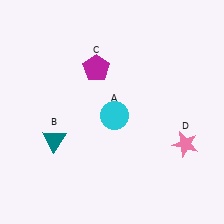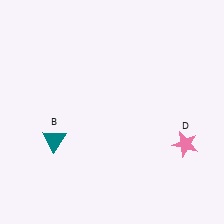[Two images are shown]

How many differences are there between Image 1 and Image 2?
There are 2 differences between the two images.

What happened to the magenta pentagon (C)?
The magenta pentagon (C) was removed in Image 2. It was in the top-left area of Image 1.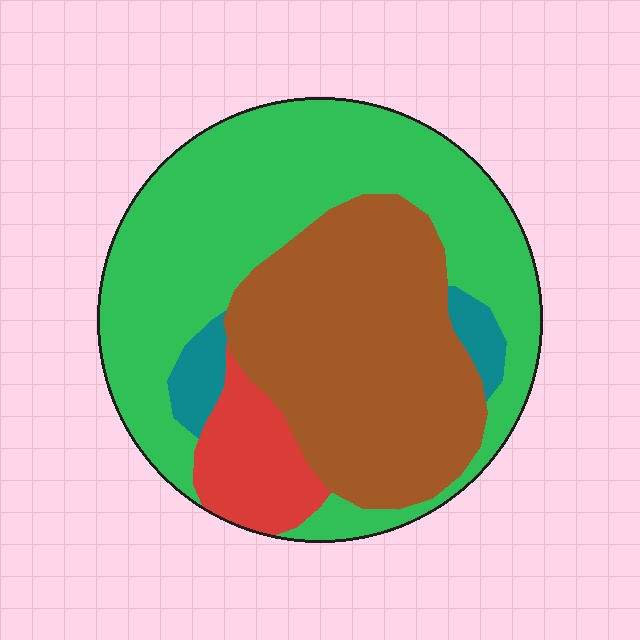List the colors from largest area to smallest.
From largest to smallest: green, brown, red, teal.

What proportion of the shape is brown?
Brown takes up about three eighths (3/8) of the shape.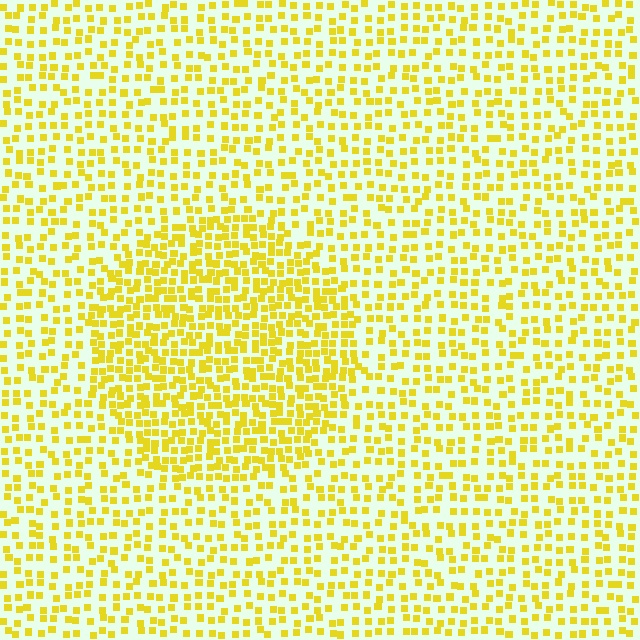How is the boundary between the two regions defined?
The boundary is defined by a change in element density (approximately 1.8x ratio). All elements are the same color, size, and shape.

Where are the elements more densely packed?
The elements are more densely packed inside the circle boundary.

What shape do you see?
I see a circle.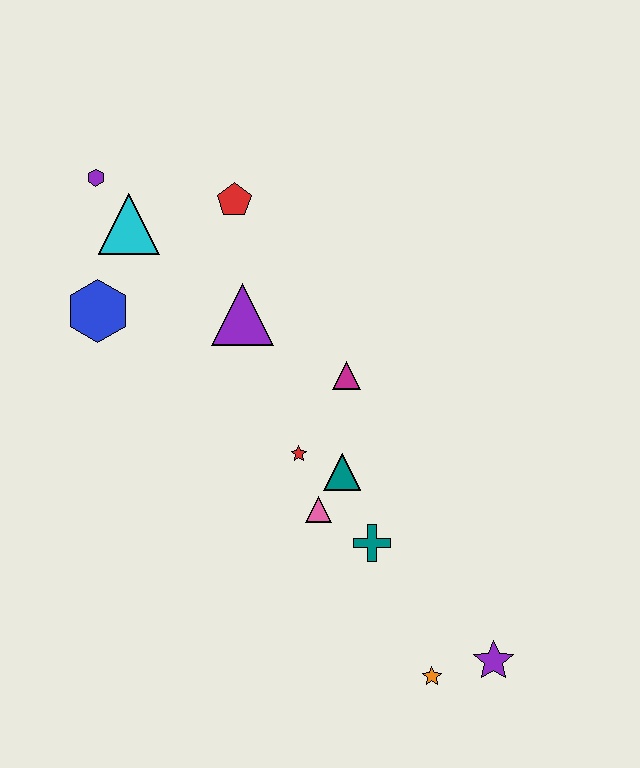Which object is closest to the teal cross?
The pink triangle is closest to the teal cross.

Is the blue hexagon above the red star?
Yes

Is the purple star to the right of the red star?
Yes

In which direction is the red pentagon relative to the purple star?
The red pentagon is above the purple star.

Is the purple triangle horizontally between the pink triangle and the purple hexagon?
Yes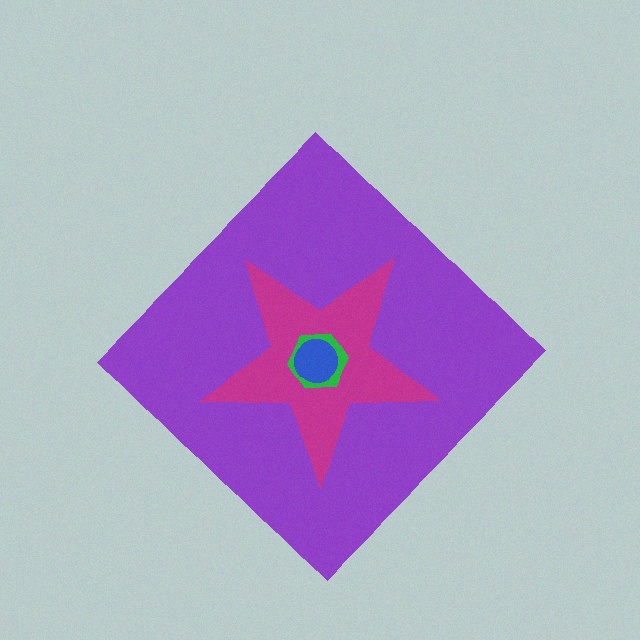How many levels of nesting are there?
4.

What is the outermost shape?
The purple diamond.